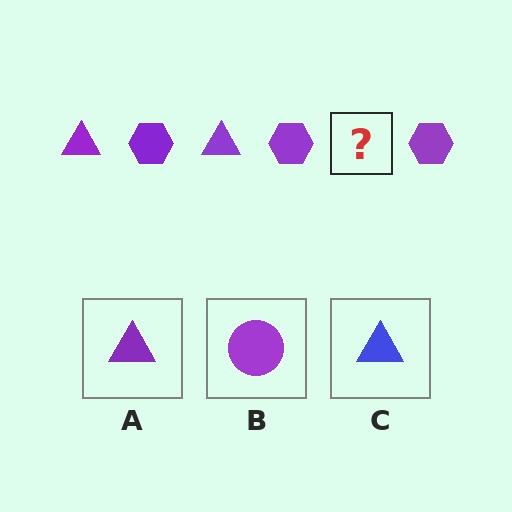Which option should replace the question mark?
Option A.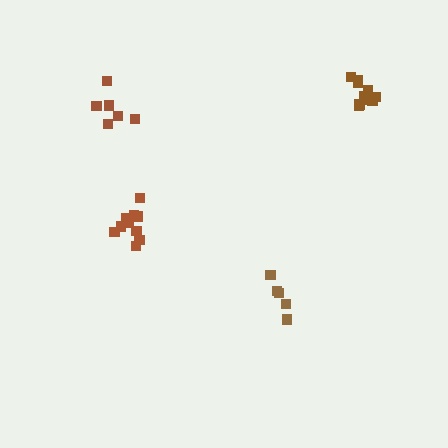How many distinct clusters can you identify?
There are 4 distinct clusters.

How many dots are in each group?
Group 1: 11 dots, Group 2: 5 dots, Group 3: 10 dots, Group 4: 6 dots (32 total).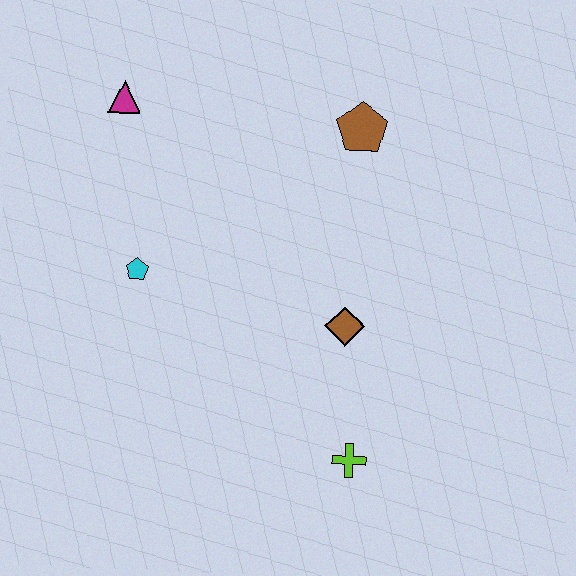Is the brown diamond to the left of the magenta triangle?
No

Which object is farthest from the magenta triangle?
The lime cross is farthest from the magenta triangle.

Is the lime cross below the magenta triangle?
Yes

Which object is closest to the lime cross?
The brown diamond is closest to the lime cross.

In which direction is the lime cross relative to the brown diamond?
The lime cross is below the brown diamond.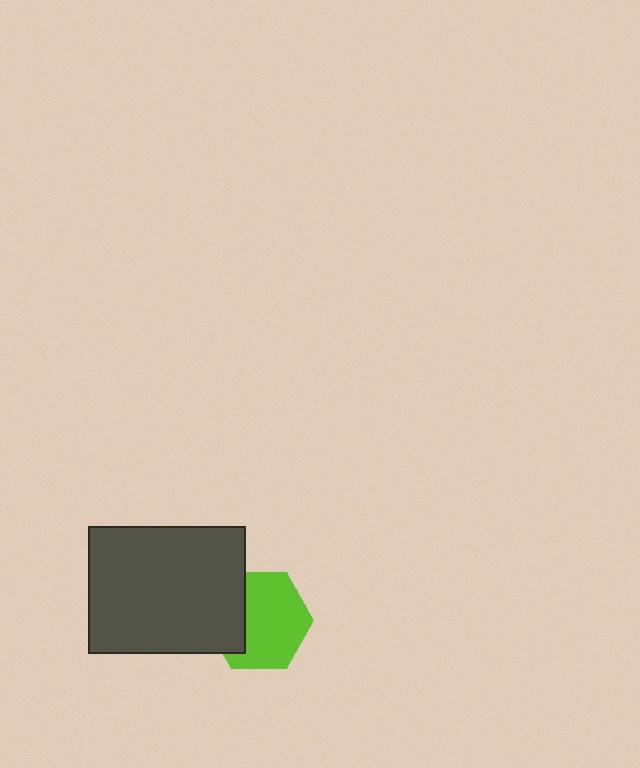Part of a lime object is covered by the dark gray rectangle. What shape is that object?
It is a hexagon.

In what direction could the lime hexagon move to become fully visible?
The lime hexagon could move right. That would shift it out from behind the dark gray rectangle entirely.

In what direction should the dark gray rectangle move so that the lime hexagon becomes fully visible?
The dark gray rectangle should move left. That is the shortest direction to clear the overlap and leave the lime hexagon fully visible.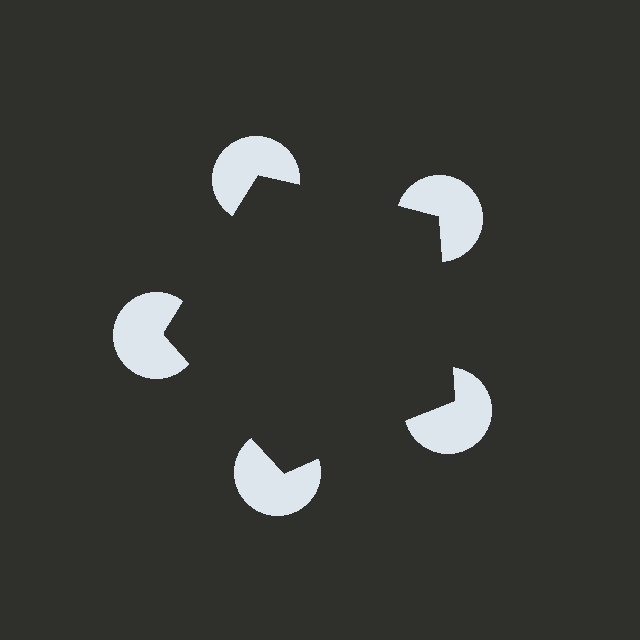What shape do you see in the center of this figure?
An illusory pentagon — its edges are inferred from the aligned wedge cuts in the pac-man discs, not physically drawn.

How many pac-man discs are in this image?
There are 5 — one at each vertex of the illusory pentagon.